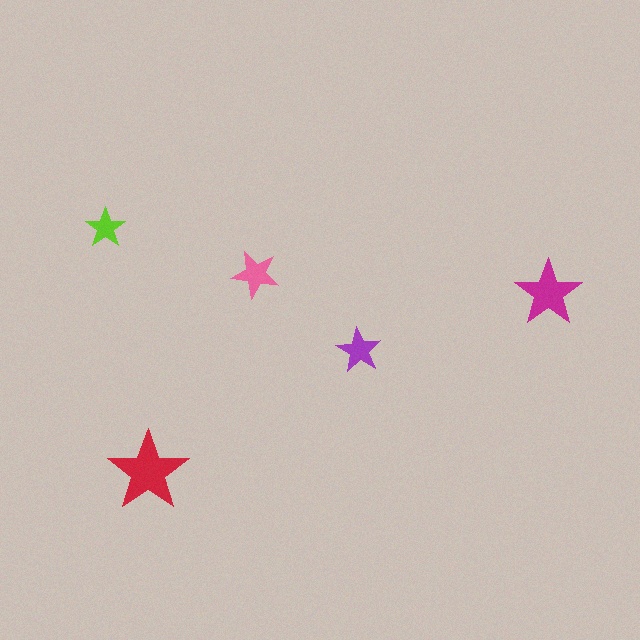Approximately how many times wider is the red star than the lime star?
About 2 times wider.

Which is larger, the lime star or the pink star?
The pink one.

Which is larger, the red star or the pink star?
The red one.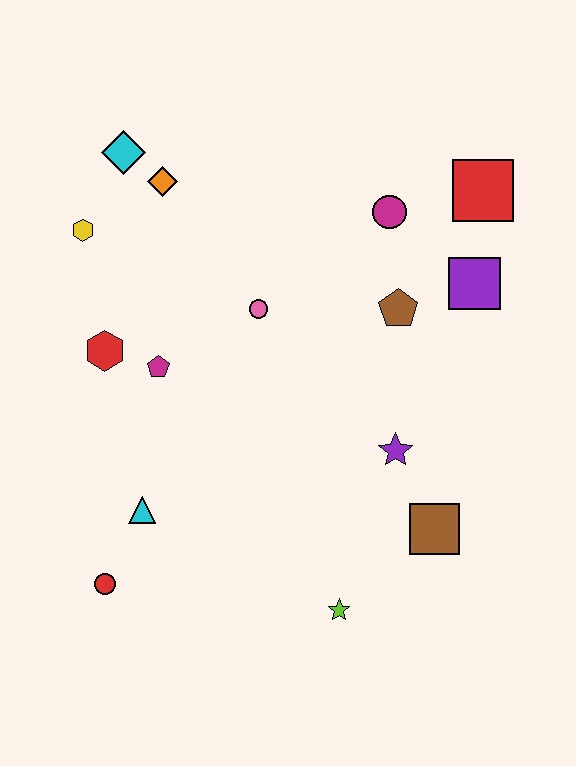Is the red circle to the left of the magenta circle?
Yes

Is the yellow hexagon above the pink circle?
Yes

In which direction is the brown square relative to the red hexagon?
The brown square is to the right of the red hexagon.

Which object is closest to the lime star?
The brown square is closest to the lime star.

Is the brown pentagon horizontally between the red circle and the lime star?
No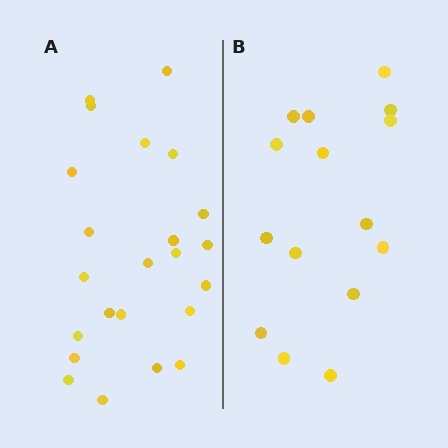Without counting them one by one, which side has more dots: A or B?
Region A (the left region) has more dots.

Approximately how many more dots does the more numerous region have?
Region A has roughly 8 or so more dots than region B.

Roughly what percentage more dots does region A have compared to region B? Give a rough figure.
About 55% more.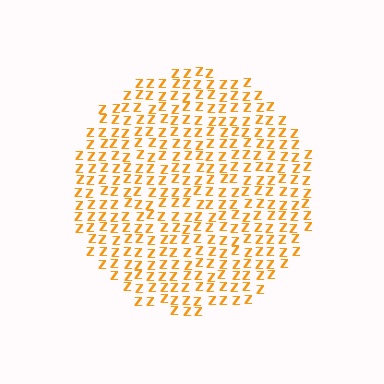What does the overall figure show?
The overall figure shows a circle.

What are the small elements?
The small elements are letter Z's.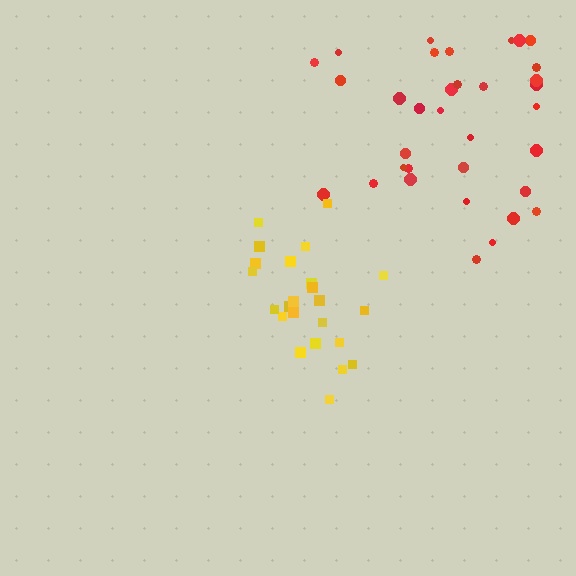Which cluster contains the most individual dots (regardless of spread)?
Red (34).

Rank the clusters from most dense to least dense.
yellow, red.